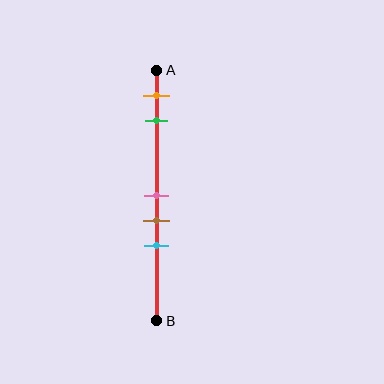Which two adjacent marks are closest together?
The pink and brown marks are the closest adjacent pair.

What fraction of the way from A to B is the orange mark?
The orange mark is approximately 10% (0.1) of the way from A to B.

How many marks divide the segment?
There are 5 marks dividing the segment.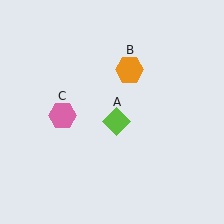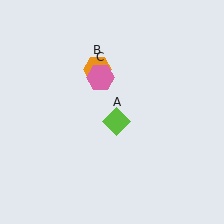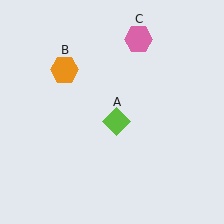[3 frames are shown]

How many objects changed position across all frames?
2 objects changed position: orange hexagon (object B), pink hexagon (object C).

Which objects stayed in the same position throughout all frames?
Lime diamond (object A) remained stationary.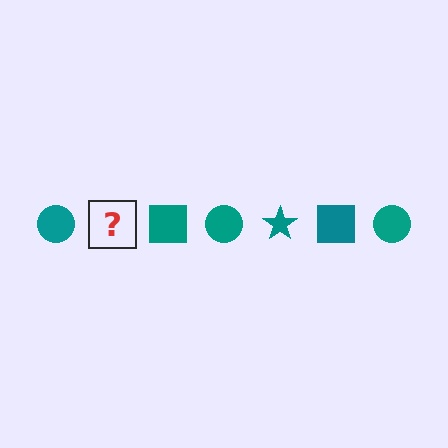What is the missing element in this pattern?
The missing element is a teal star.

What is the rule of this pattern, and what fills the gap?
The rule is that the pattern cycles through circle, star, square shapes in teal. The gap should be filled with a teal star.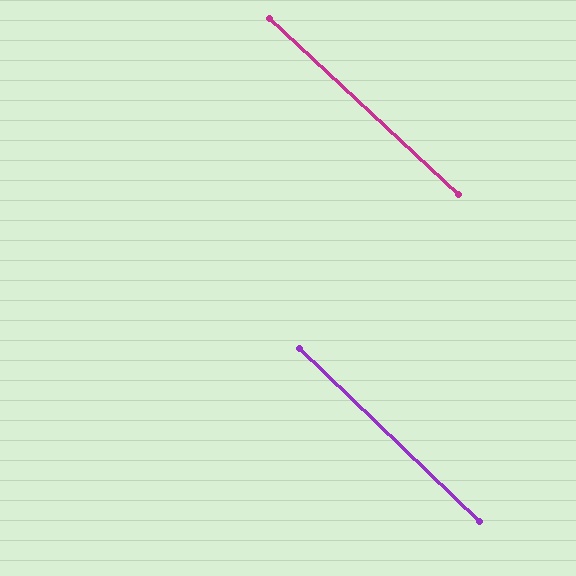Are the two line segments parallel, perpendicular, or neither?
Parallel — their directions differ by only 1.0°.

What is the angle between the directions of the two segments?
Approximately 1 degree.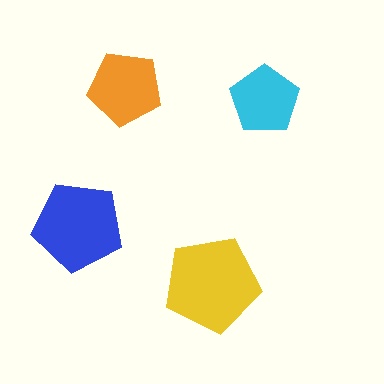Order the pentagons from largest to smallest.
the yellow one, the blue one, the orange one, the cyan one.